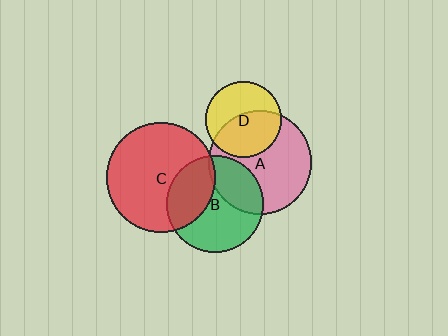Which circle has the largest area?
Circle C (red).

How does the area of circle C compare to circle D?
Approximately 2.1 times.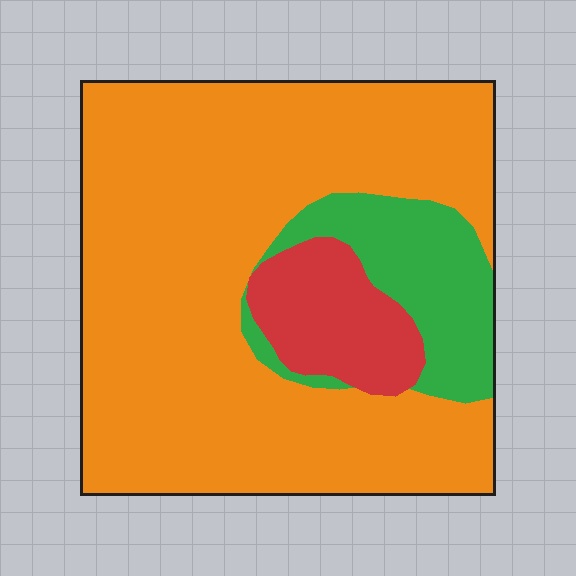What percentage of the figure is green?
Green covers around 15% of the figure.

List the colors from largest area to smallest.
From largest to smallest: orange, green, red.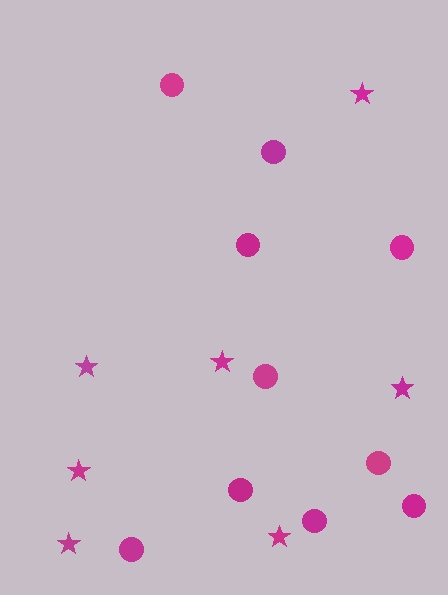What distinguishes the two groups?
There are 2 groups: one group of circles (10) and one group of stars (7).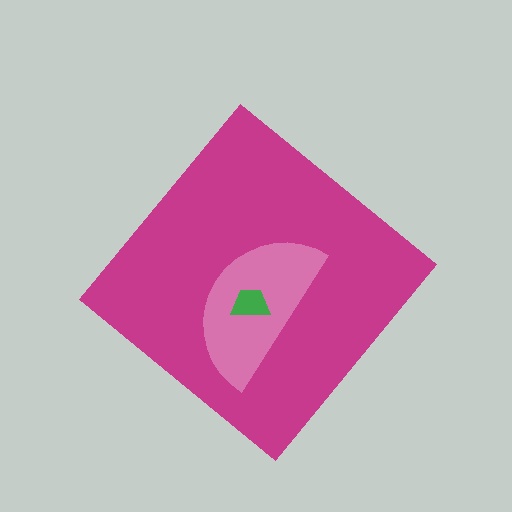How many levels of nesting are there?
3.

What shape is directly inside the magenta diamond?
The pink semicircle.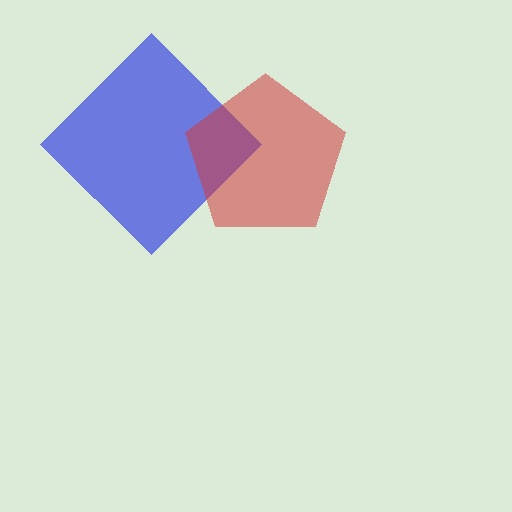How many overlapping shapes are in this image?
There are 2 overlapping shapes in the image.